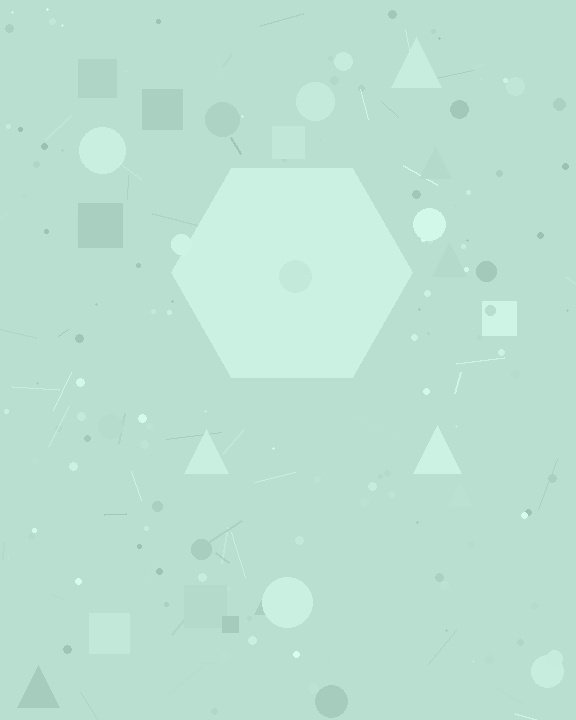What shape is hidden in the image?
A hexagon is hidden in the image.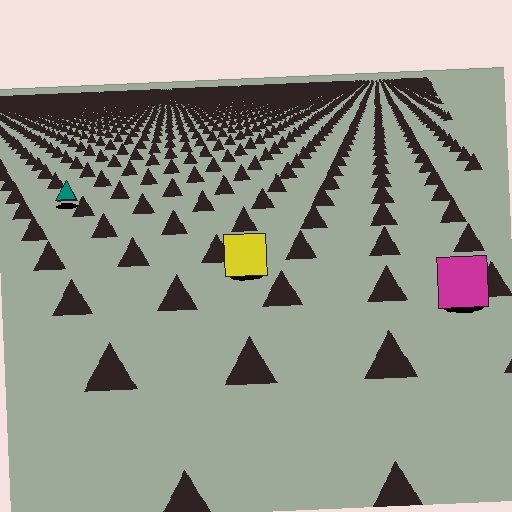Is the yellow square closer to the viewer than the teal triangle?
Yes. The yellow square is closer — you can tell from the texture gradient: the ground texture is coarser near it.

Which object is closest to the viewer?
The magenta square is closest. The texture marks near it are larger and more spread out.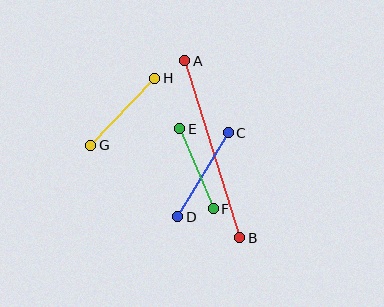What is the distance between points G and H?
The distance is approximately 93 pixels.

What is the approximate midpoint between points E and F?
The midpoint is at approximately (196, 169) pixels.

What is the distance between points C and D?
The distance is approximately 98 pixels.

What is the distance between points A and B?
The distance is approximately 186 pixels.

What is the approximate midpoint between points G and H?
The midpoint is at approximately (123, 112) pixels.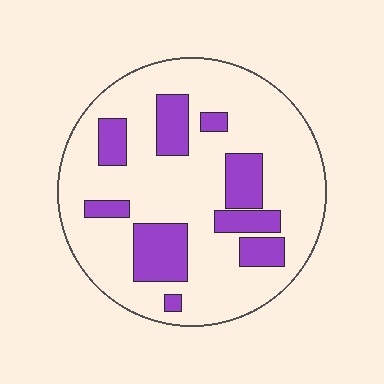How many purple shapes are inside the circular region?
9.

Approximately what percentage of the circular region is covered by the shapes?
Approximately 25%.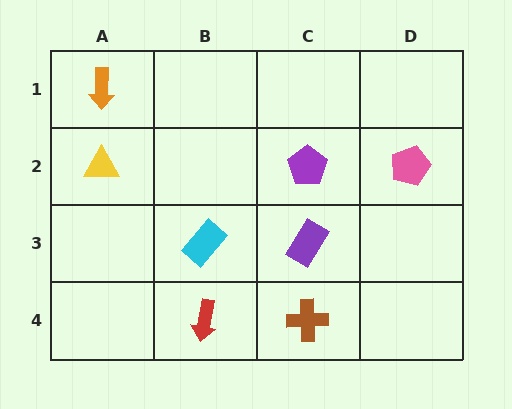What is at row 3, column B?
A cyan rectangle.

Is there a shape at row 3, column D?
No, that cell is empty.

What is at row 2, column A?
A yellow triangle.